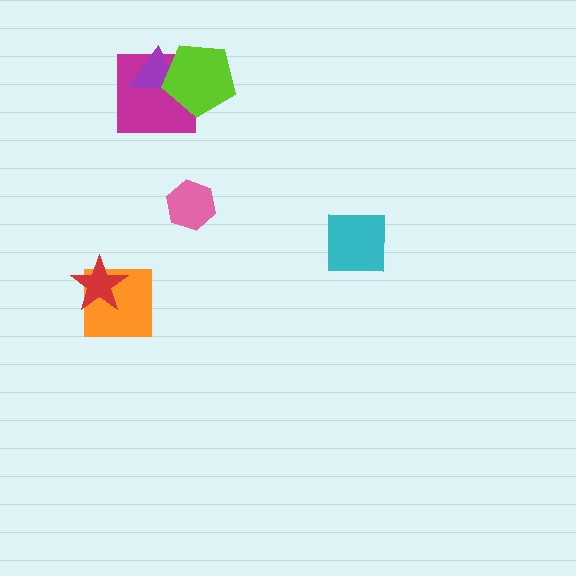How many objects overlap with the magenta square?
2 objects overlap with the magenta square.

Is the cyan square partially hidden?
No, no other shape covers it.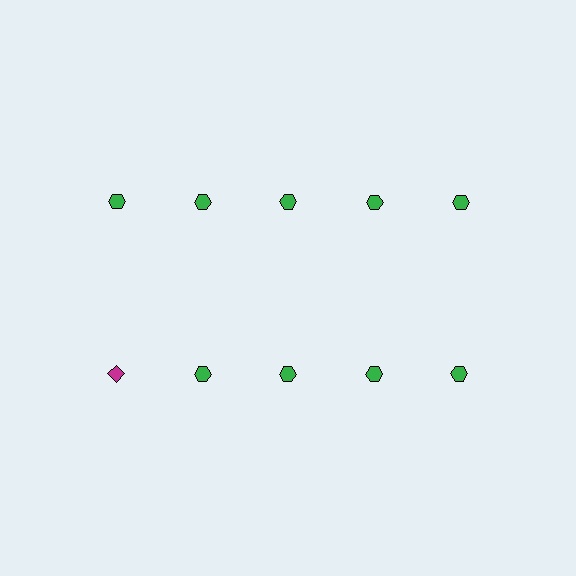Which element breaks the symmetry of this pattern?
The magenta diamond in the second row, leftmost column breaks the symmetry. All other shapes are green hexagons.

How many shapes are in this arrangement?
There are 10 shapes arranged in a grid pattern.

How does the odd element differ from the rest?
It differs in both color (magenta instead of green) and shape (diamond instead of hexagon).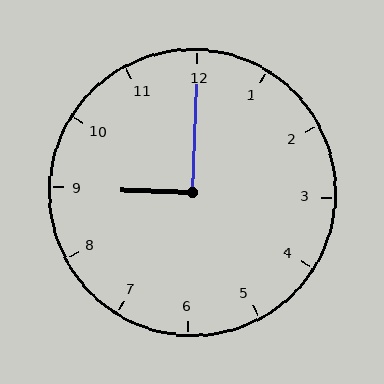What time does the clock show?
9:00.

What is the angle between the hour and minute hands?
Approximately 90 degrees.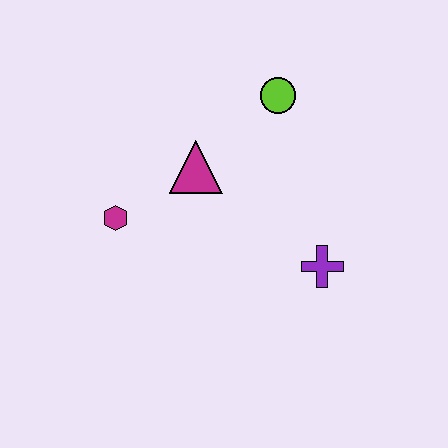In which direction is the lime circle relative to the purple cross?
The lime circle is above the purple cross.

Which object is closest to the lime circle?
The magenta triangle is closest to the lime circle.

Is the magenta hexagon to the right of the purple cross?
No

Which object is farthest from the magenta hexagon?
The purple cross is farthest from the magenta hexagon.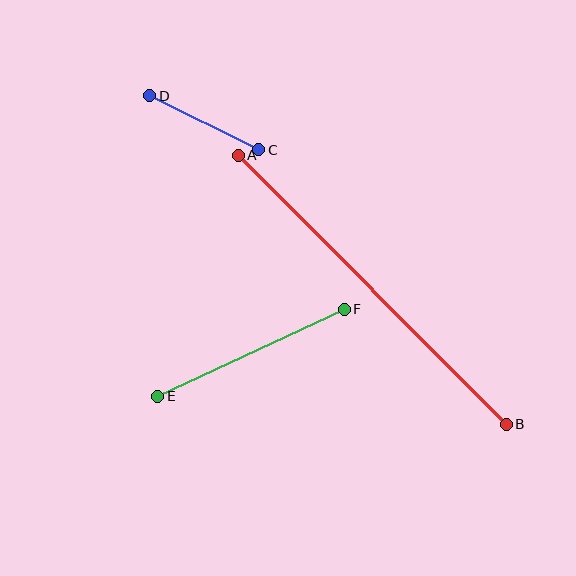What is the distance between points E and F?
The distance is approximately 206 pixels.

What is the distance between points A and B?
The distance is approximately 379 pixels.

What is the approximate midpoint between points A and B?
The midpoint is at approximately (372, 290) pixels.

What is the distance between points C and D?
The distance is approximately 122 pixels.